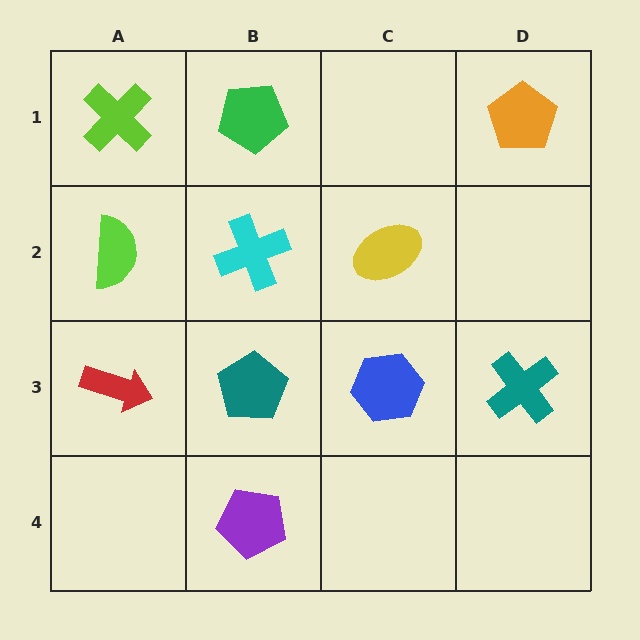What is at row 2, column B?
A cyan cross.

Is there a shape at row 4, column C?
No, that cell is empty.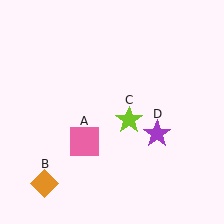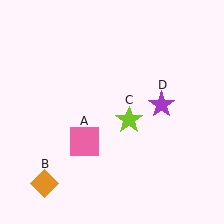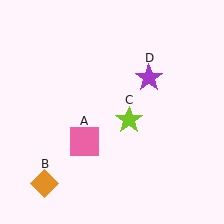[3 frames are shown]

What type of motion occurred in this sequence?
The purple star (object D) rotated counterclockwise around the center of the scene.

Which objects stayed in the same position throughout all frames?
Pink square (object A) and orange diamond (object B) and lime star (object C) remained stationary.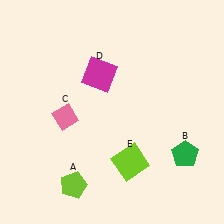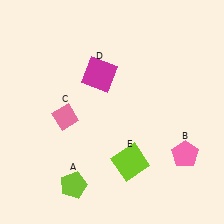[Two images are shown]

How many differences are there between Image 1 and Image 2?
There is 1 difference between the two images.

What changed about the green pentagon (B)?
In Image 1, B is green. In Image 2, it changed to pink.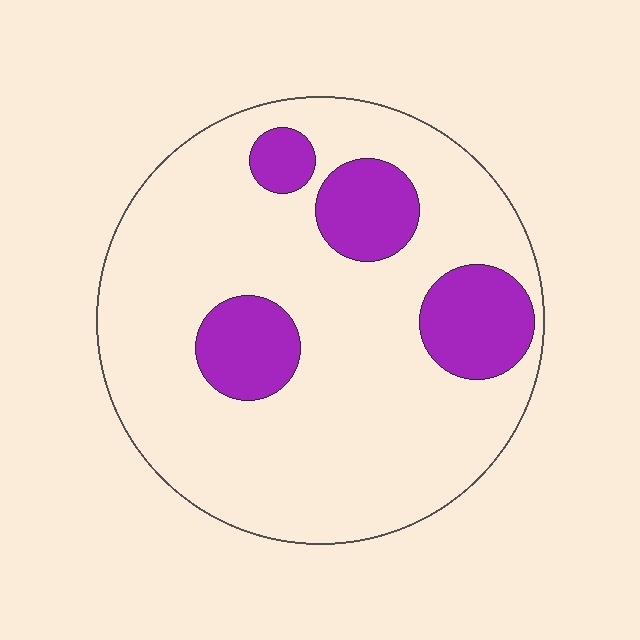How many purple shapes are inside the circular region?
4.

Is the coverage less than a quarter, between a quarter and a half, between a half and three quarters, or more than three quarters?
Less than a quarter.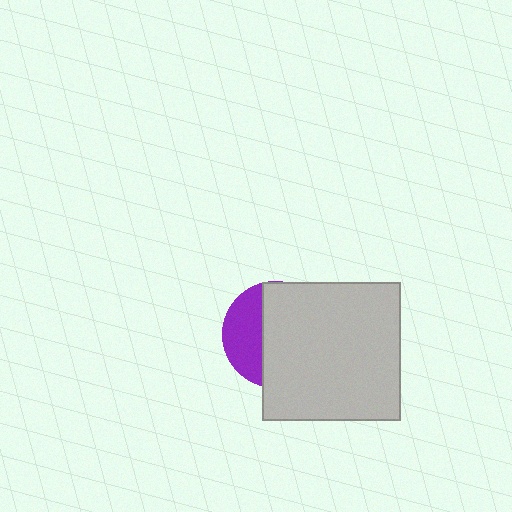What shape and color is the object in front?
The object in front is a light gray square.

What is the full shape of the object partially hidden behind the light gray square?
The partially hidden object is a purple circle.